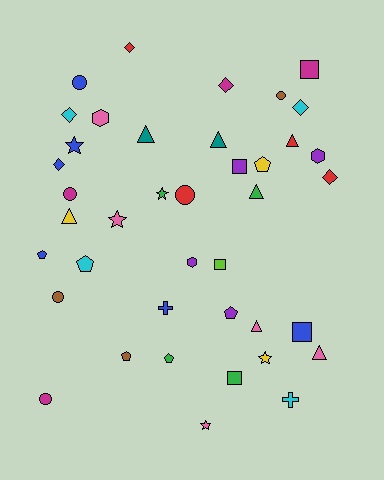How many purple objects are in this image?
There are 4 purple objects.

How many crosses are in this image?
There are 2 crosses.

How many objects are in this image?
There are 40 objects.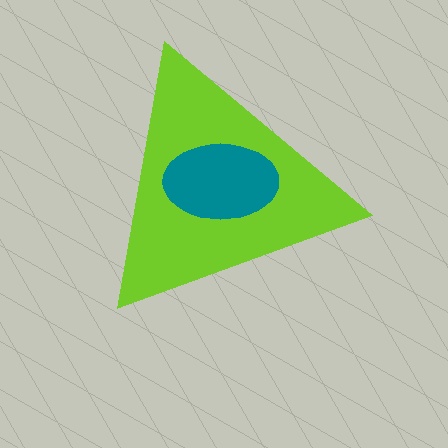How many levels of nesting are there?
2.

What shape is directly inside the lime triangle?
The teal ellipse.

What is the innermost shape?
The teal ellipse.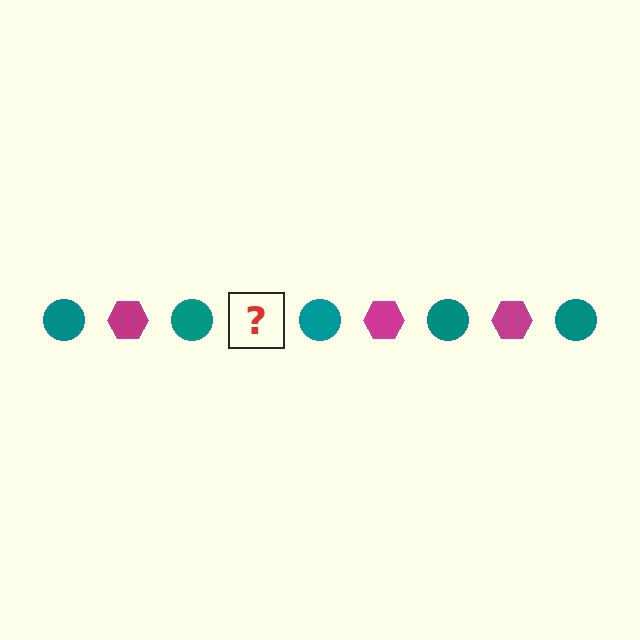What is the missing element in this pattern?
The missing element is a magenta hexagon.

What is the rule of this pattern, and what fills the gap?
The rule is that the pattern alternates between teal circle and magenta hexagon. The gap should be filled with a magenta hexagon.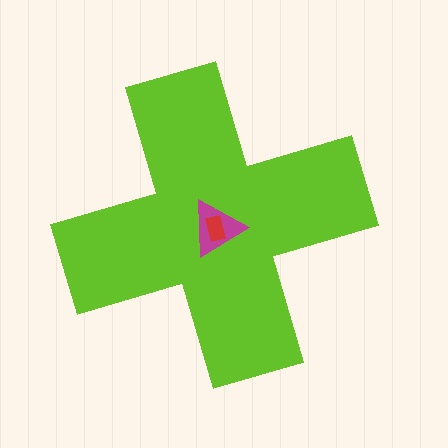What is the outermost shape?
The lime cross.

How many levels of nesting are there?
3.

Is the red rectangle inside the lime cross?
Yes.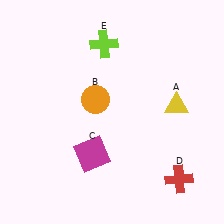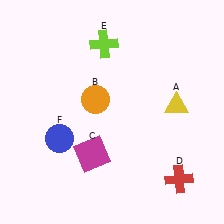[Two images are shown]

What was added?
A blue circle (F) was added in Image 2.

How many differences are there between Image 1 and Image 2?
There is 1 difference between the two images.